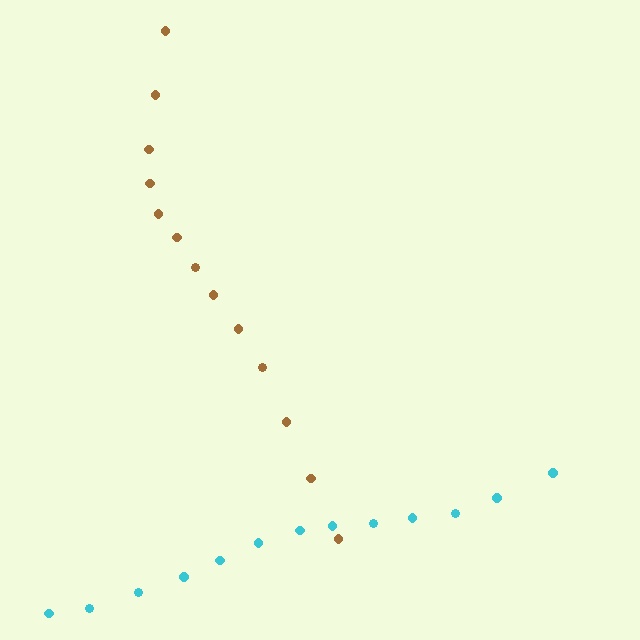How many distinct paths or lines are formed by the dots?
There are 2 distinct paths.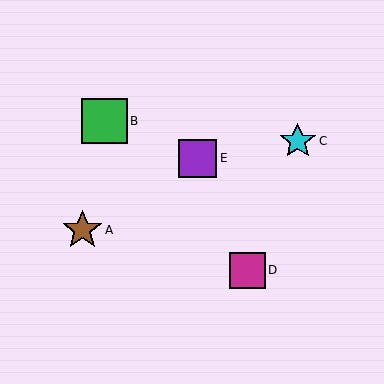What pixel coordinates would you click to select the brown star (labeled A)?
Click at (82, 230) to select the brown star A.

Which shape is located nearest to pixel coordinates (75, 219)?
The brown star (labeled A) at (82, 230) is nearest to that location.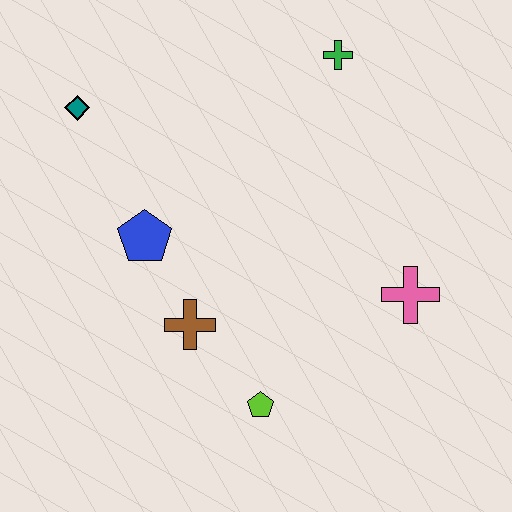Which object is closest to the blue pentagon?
The brown cross is closest to the blue pentagon.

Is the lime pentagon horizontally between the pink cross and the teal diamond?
Yes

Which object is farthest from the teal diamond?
The pink cross is farthest from the teal diamond.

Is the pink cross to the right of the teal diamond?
Yes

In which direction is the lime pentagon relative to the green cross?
The lime pentagon is below the green cross.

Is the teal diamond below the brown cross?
No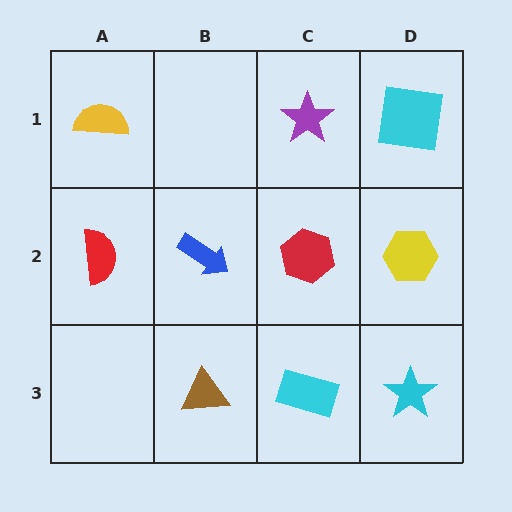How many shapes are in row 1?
3 shapes.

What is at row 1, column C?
A purple star.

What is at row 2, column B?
A blue arrow.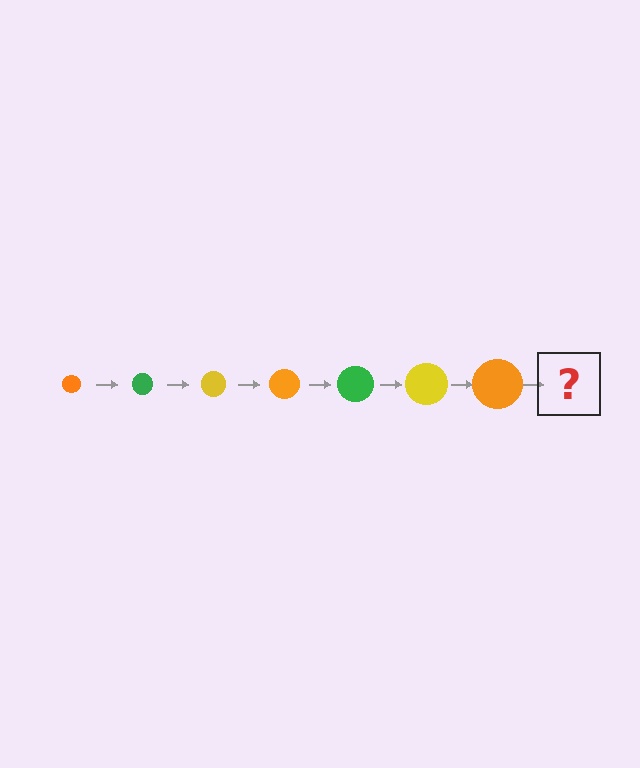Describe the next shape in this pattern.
It should be a green circle, larger than the previous one.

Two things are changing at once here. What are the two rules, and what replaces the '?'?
The two rules are that the circle grows larger each step and the color cycles through orange, green, and yellow. The '?' should be a green circle, larger than the previous one.